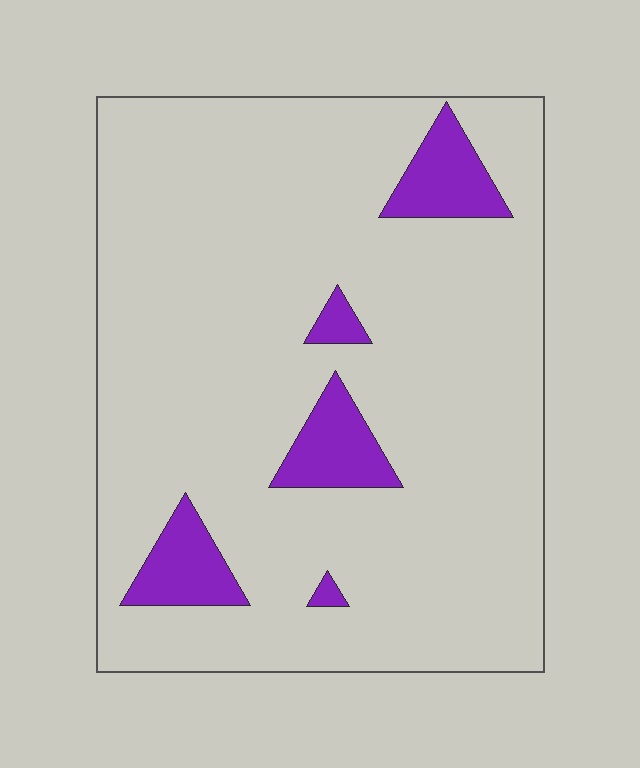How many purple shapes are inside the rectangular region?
5.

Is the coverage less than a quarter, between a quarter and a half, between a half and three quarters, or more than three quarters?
Less than a quarter.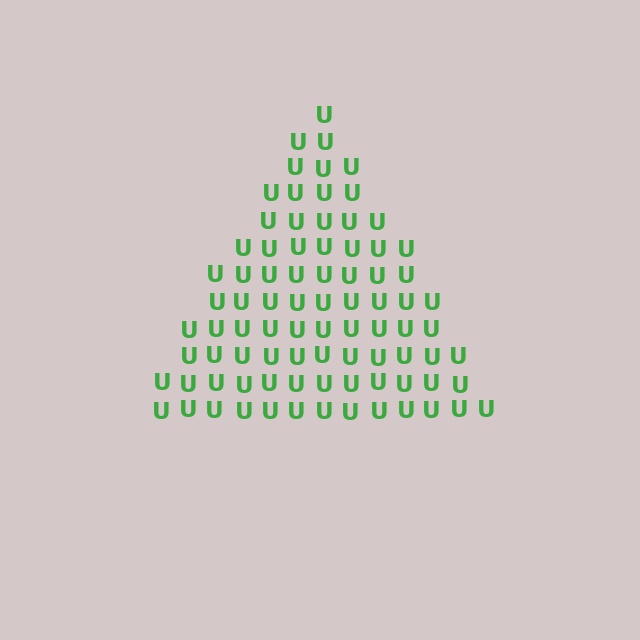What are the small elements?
The small elements are letter U's.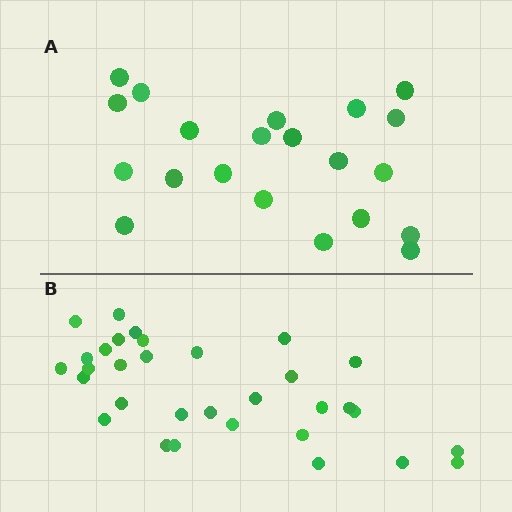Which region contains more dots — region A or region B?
Region B (the bottom region) has more dots.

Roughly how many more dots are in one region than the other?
Region B has roughly 12 or so more dots than region A.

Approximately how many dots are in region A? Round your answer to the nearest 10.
About 20 dots. (The exact count is 21, which rounds to 20.)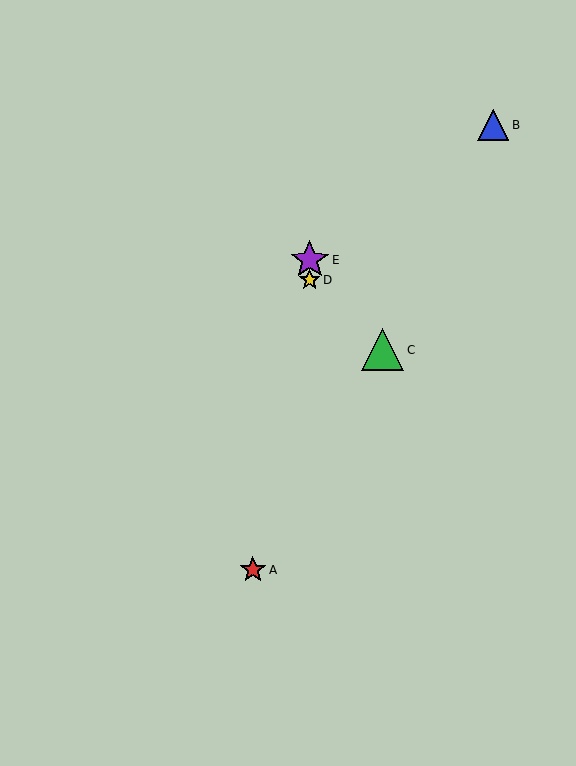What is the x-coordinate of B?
Object B is at x≈493.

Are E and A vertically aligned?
No, E is at x≈310 and A is at x≈253.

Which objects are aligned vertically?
Objects D, E are aligned vertically.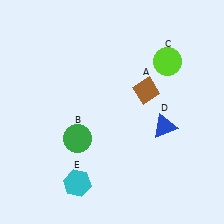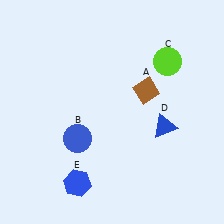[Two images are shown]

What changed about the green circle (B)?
In Image 1, B is green. In Image 2, it changed to blue.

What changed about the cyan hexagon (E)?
In Image 1, E is cyan. In Image 2, it changed to blue.